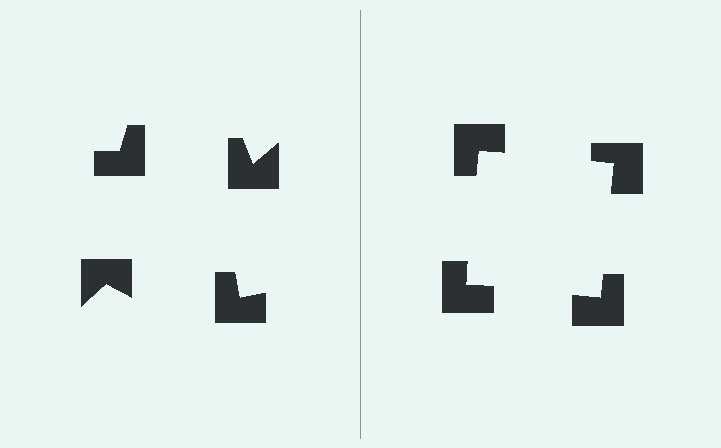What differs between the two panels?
The notched squares are positioned identically on both sides; only the wedge orientations differ. On the right they align to a square; on the left they are misaligned.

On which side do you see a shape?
An illusory square appears on the right side. On the left side the wedge cuts are rotated, so no coherent shape forms.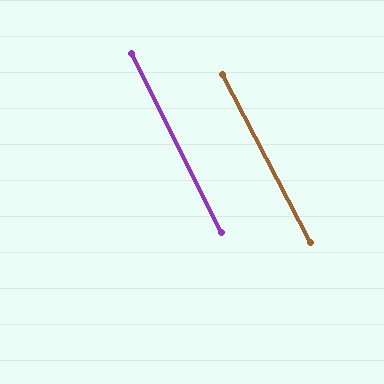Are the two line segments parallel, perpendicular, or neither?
Parallel — their directions differ by only 0.9°.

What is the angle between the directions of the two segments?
Approximately 1 degree.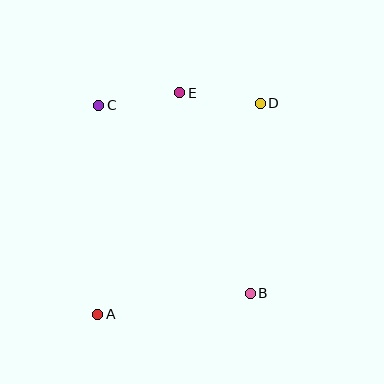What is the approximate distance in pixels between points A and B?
The distance between A and B is approximately 154 pixels.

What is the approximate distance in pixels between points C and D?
The distance between C and D is approximately 161 pixels.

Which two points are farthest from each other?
Points A and D are farthest from each other.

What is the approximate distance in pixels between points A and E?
The distance between A and E is approximately 236 pixels.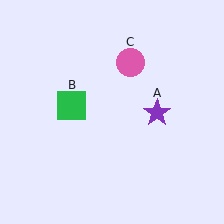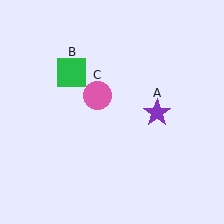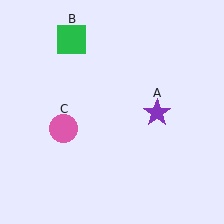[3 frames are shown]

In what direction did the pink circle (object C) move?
The pink circle (object C) moved down and to the left.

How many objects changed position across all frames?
2 objects changed position: green square (object B), pink circle (object C).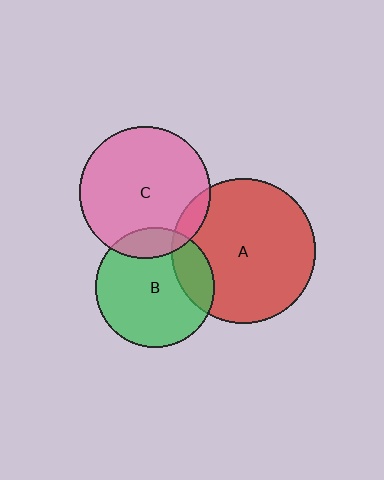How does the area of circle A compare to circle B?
Approximately 1.5 times.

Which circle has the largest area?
Circle A (red).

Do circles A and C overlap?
Yes.